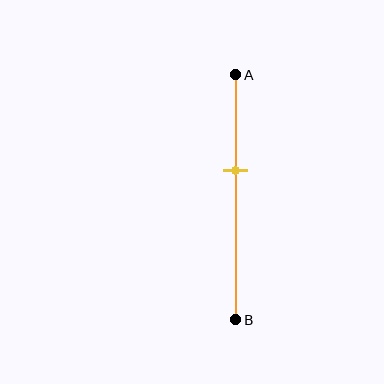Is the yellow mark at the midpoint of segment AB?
No, the mark is at about 40% from A, not at the 50% midpoint.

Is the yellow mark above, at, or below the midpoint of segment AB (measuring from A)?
The yellow mark is above the midpoint of segment AB.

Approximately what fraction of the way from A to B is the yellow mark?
The yellow mark is approximately 40% of the way from A to B.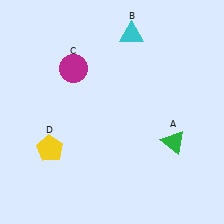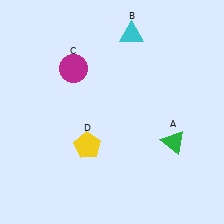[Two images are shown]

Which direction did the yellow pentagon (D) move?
The yellow pentagon (D) moved right.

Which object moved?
The yellow pentagon (D) moved right.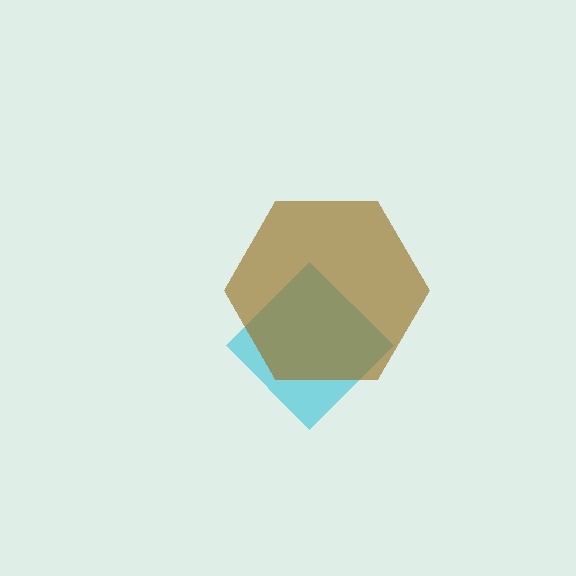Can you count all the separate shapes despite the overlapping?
Yes, there are 2 separate shapes.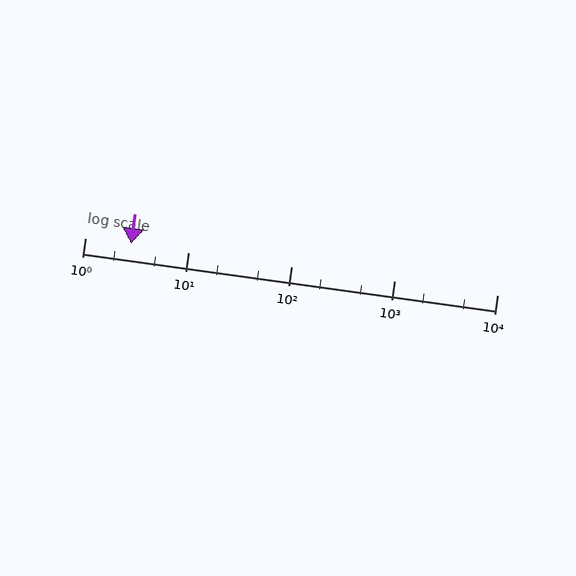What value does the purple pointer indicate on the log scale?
The pointer indicates approximately 2.8.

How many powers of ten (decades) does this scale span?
The scale spans 4 decades, from 1 to 10000.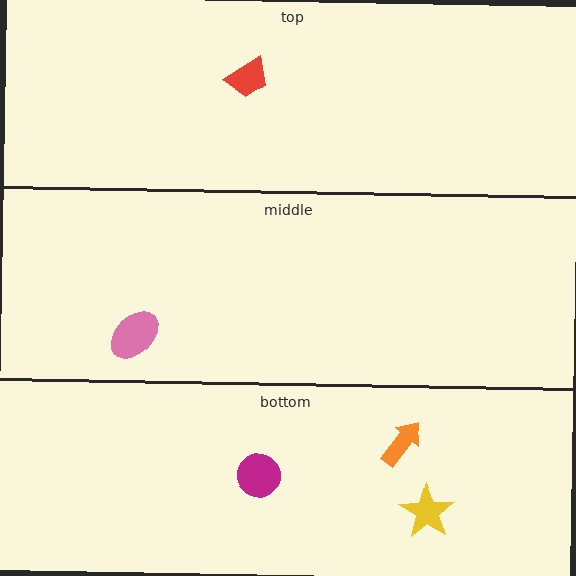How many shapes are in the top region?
1.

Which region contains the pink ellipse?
The middle region.